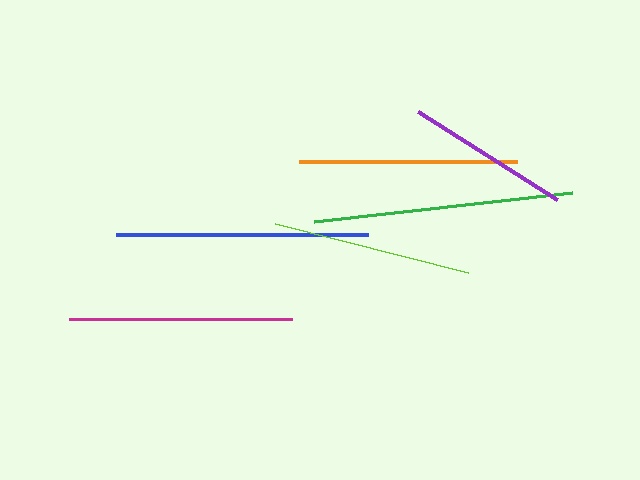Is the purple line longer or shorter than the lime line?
The lime line is longer than the purple line.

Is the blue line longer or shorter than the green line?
The green line is longer than the blue line.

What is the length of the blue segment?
The blue segment is approximately 252 pixels long.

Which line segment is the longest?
The green line is the longest at approximately 260 pixels.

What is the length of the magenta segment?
The magenta segment is approximately 223 pixels long.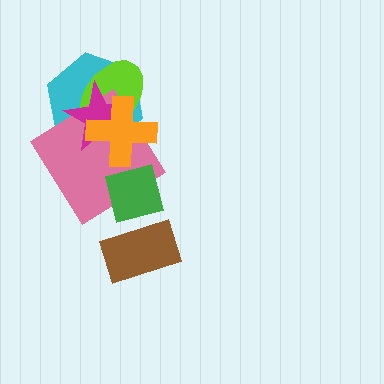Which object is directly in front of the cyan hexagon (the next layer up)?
The lime ellipse is directly in front of the cyan hexagon.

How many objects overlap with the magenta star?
4 objects overlap with the magenta star.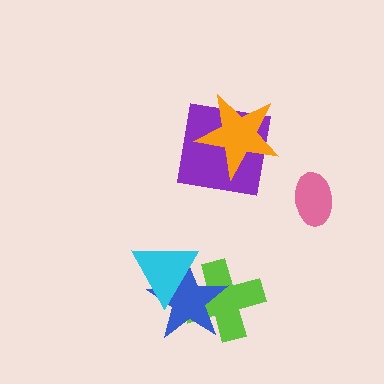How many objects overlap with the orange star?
1 object overlaps with the orange star.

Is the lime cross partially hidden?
Yes, it is partially covered by another shape.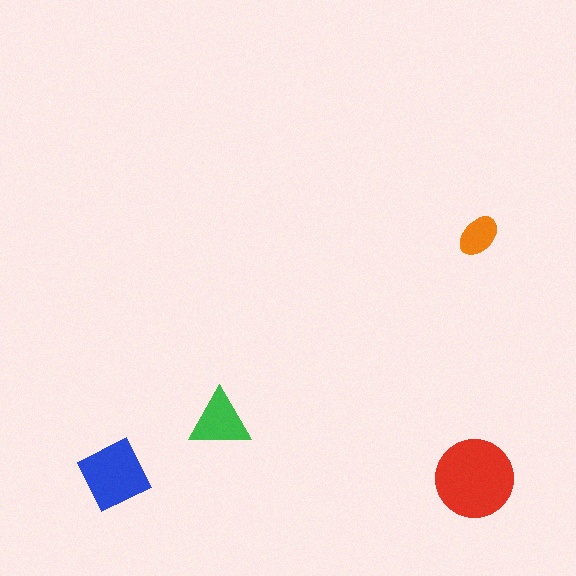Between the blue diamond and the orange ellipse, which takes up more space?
The blue diamond.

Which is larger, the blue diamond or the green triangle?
The blue diamond.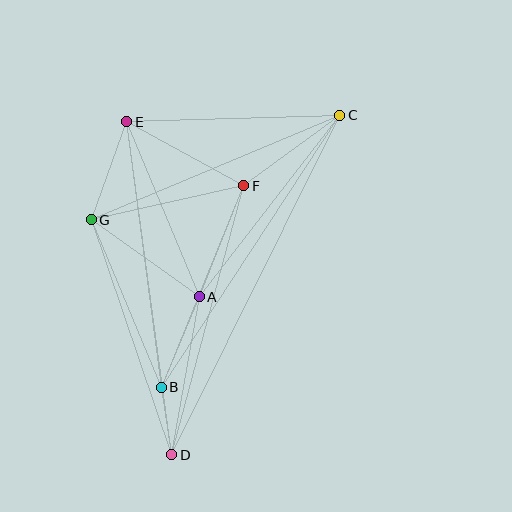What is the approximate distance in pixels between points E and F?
The distance between E and F is approximately 133 pixels.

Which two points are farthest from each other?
Points C and D are farthest from each other.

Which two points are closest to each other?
Points B and D are closest to each other.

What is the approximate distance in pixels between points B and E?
The distance between B and E is approximately 268 pixels.